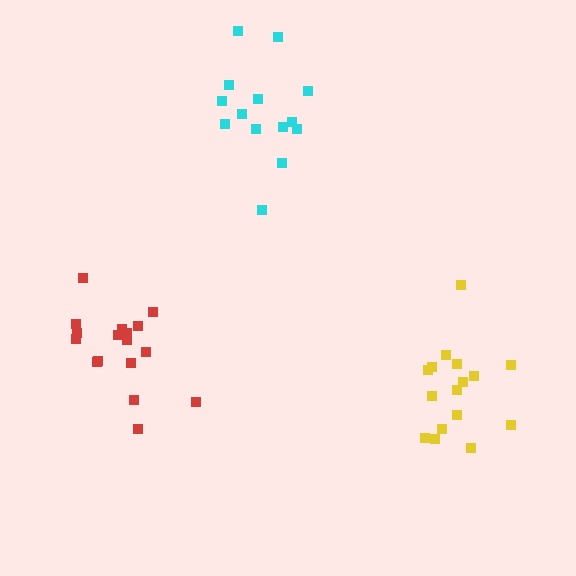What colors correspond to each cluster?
The clusters are colored: cyan, yellow, red.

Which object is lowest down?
The yellow cluster is bottommost.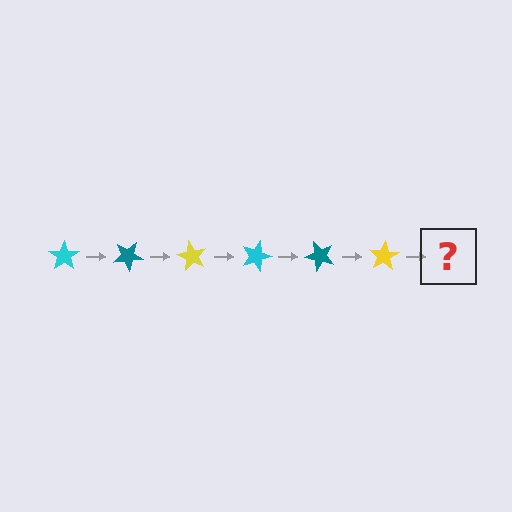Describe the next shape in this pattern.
It should be a cyan star, rotated 180 degrees from the start.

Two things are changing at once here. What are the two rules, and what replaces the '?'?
The two rules are that it rotates 30 degrees each step and the color cycles through cyan, teal, and yellow. The '?' should be a cyan star, rotated 180 degrees from the start.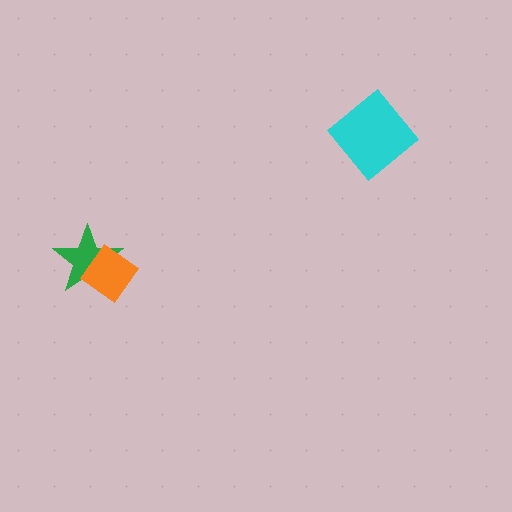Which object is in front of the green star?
The orange diamond is in front of the green star.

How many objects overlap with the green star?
1 object overlaps with the green star.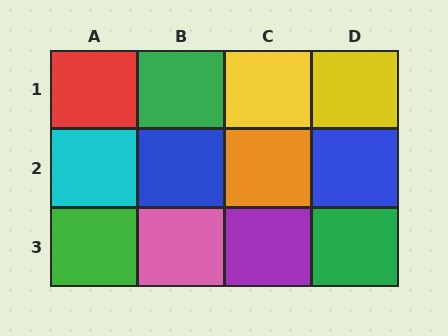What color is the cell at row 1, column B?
Green.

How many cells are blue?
2 cells are blue.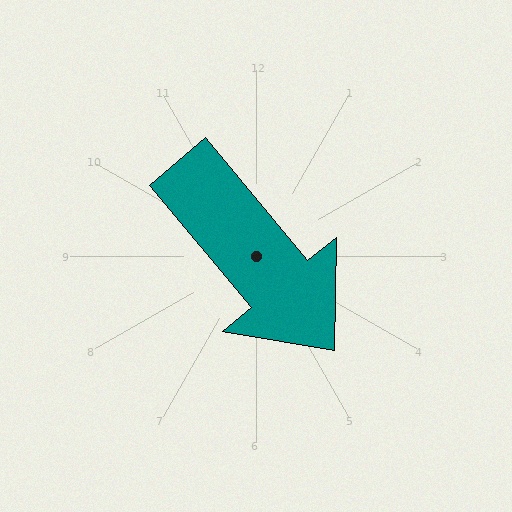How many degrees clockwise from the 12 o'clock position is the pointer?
Approximately 140 degrees.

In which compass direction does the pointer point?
Southeast.